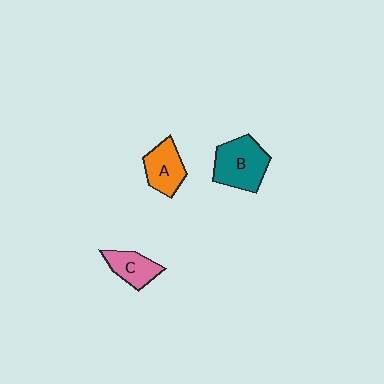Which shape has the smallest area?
Shape C (pink).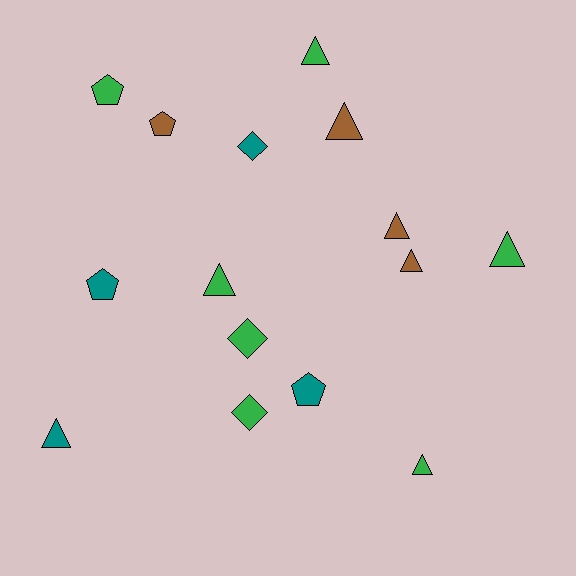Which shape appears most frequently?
Triangle, with 8 objects.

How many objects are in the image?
There are 15 objects.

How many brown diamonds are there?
There are no brown diamonds.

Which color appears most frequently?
Green, with 7 objects.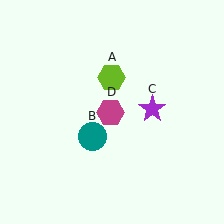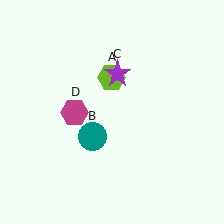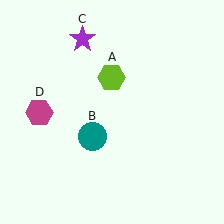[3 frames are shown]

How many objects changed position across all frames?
2 objects changed position: purple star (object C), magenta hexagon (object D).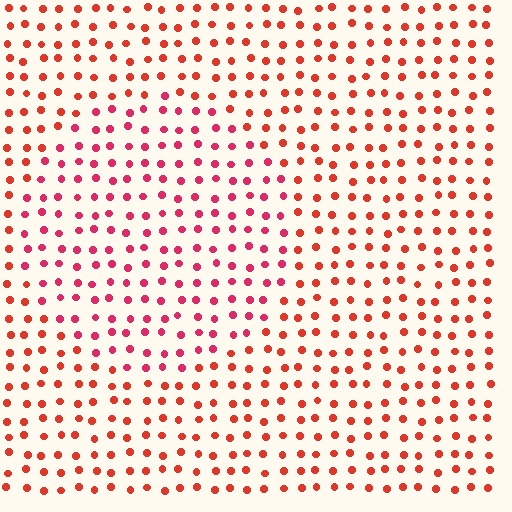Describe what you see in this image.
The image is filled with small red elements in a uniform arrangement. A circle-shaped region is visible where the elements are tinted to a slightly different hue, forming a subtle color boundary.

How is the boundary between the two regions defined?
The boundary is defined purely by a slight shift in hue (about 25 degrees). Spacing, size, and orientation are identical on both sides.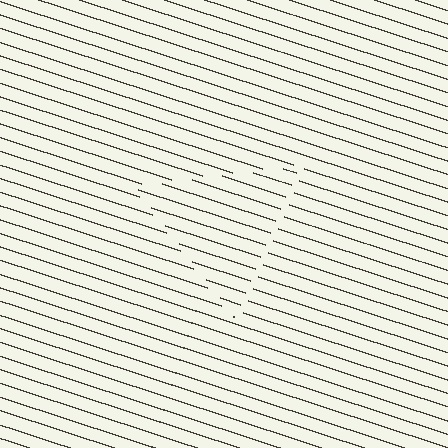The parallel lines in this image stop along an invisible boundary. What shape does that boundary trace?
An illusory triangle. The interior of the shape contains the same grating, shifted by half a period — the contour is defined by the phase discontinuity where line-ends from the inner and outer gratings abut.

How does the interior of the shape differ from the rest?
The interior of the shape contains the same grating, shifted by half a period — the contour is defined by the phase discontinuity where line-ends from the inner and outer gratings abut.